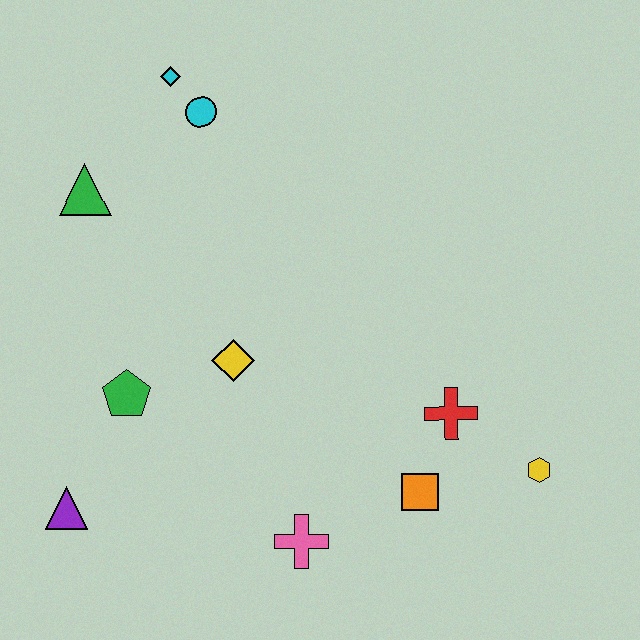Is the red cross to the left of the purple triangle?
No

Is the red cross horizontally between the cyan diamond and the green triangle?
No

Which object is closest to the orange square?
The red cross is closest to the orange square.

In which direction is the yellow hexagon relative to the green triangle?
The yellow hexagon is to the right of the green triangle.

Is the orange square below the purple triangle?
No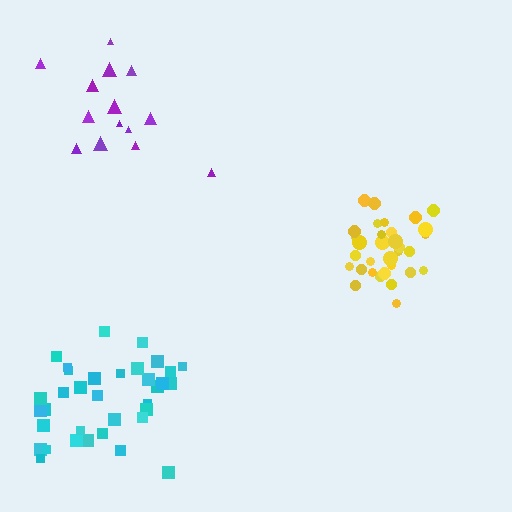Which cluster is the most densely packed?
Yellow.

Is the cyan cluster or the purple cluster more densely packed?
Cyan.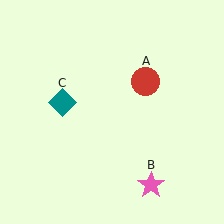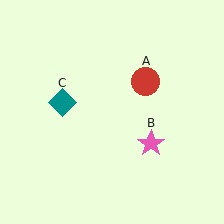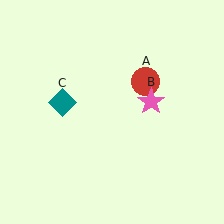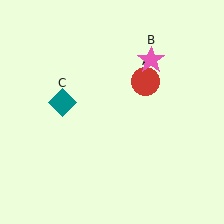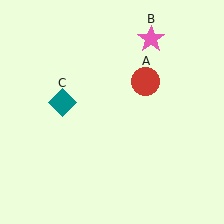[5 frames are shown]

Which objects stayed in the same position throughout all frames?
Red circle (object A) and teal diamond (object C) remained stationary.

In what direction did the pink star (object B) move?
The pink star (object B) moved up.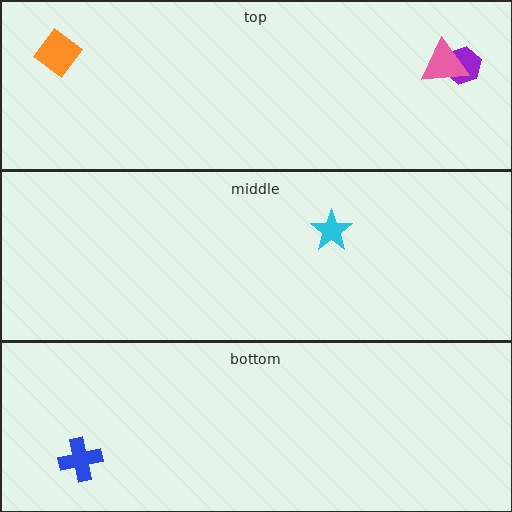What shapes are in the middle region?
The cyan star.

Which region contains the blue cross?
The bottom region.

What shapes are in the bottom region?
The blue cross.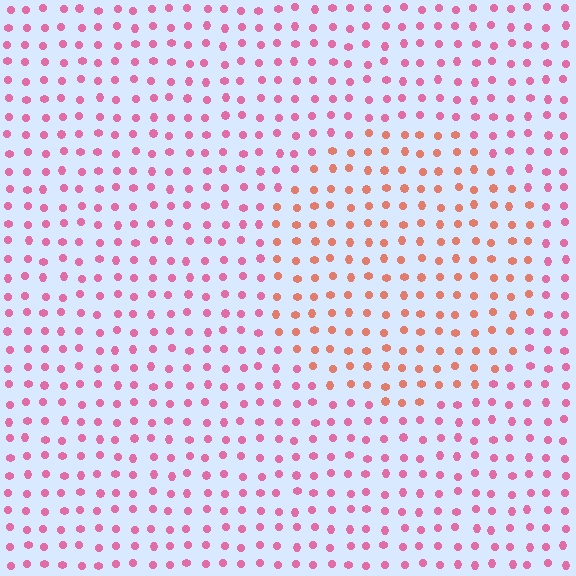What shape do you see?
I see a circle.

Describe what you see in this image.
The image is filled with small pink elements in a uniform arrangement. A circle-shaped region is visible where the elements are tinted to a slightly different hue, forming a subtle color boundary.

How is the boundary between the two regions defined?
The boundary is defined purely by a slight shift in hue (about 38 degrees). Spacing, size, and orientation are identical on both sides.